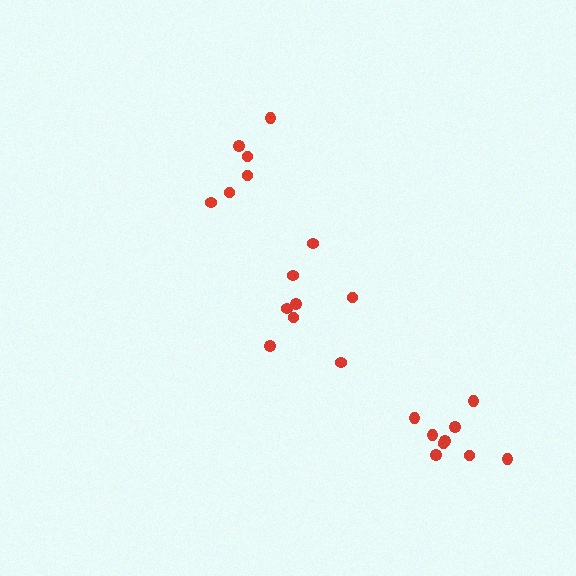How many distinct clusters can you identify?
There are 3 distinct clusters.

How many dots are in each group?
Group 1: 9 dots, Group 2: 8 dots, Group 3: 6 dots (23 total).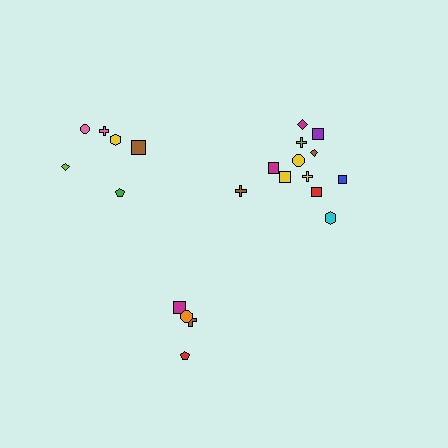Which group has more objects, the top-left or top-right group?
The top-right group.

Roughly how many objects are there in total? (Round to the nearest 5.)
Roughly 20 objects in total.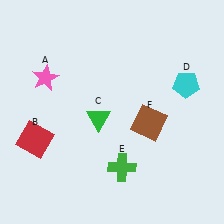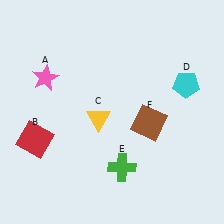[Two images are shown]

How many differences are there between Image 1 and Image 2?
There is 1 difference between the two images.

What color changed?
The triangle (C) changed from green in Image 1 to yellow in Image 2.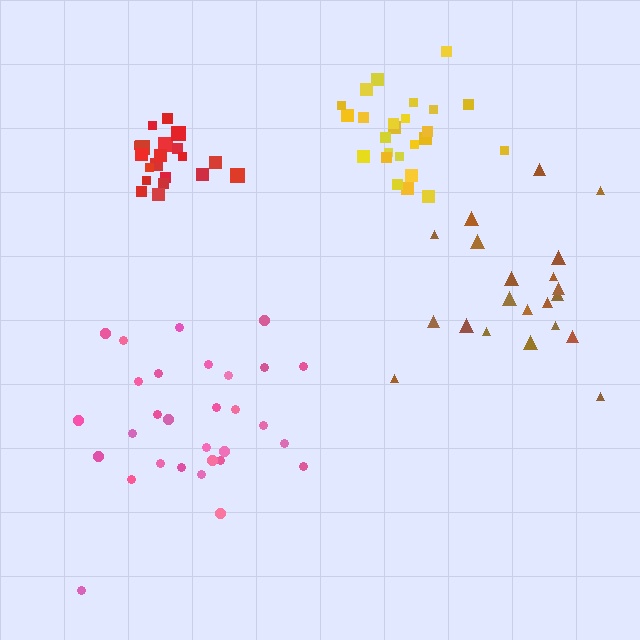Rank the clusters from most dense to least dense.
red, yellow, pink, brown.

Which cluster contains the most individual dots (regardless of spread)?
Pink (30).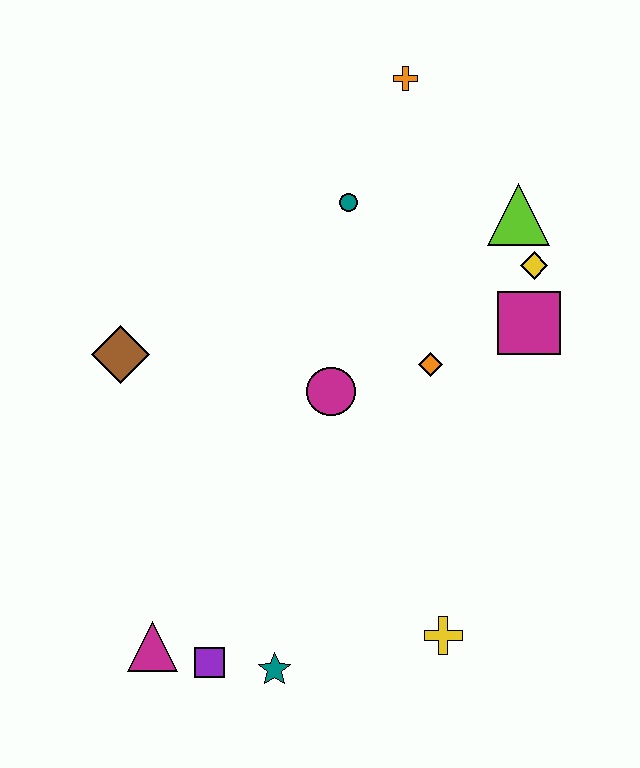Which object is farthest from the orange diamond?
The magenta triangle is farthest from the orange diamond.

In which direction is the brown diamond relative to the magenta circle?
The brown diamond is to the left of the magenta circle.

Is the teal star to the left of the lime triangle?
Yes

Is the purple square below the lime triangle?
Yes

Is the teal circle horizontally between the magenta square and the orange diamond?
No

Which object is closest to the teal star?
The purple square is closest to the teal star.